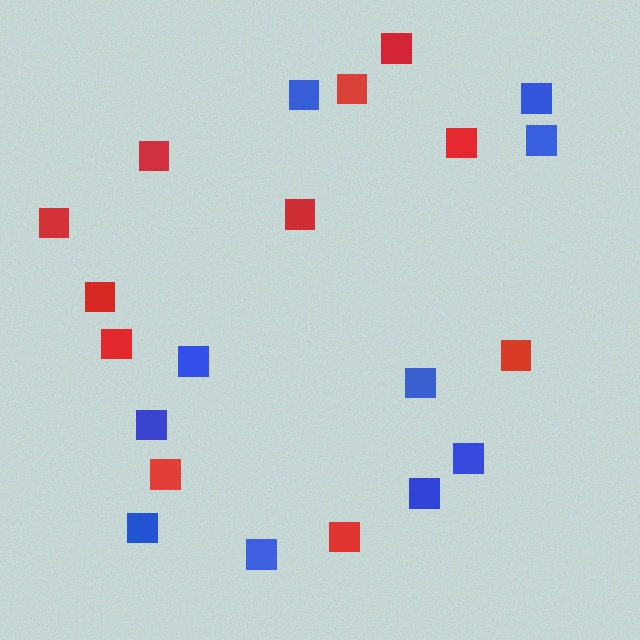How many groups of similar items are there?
There are 2 groups: one group of red squares (11) and one group of blue squares (10).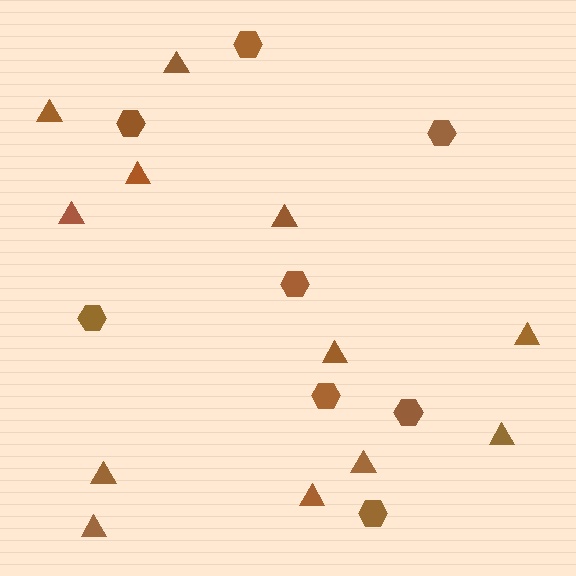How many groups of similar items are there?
There are 2 groups: one group of triangles (12) and one group of hexagons (8).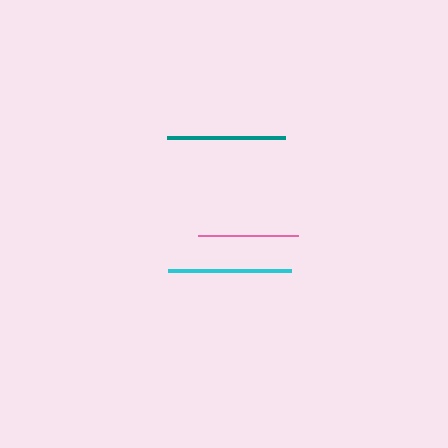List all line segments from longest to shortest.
From longest to shortest: cyan, teal, pink.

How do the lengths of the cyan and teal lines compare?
The cyan and teal lines are approximately the same length.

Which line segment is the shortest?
The pink line is the shortest at approximately 100 pixels.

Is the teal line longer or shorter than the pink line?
The teal line is longer than the pink line.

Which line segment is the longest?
The cyan line is the longest at approximately 123 pixels.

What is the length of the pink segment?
The pink segment is approximately 100 pixels long.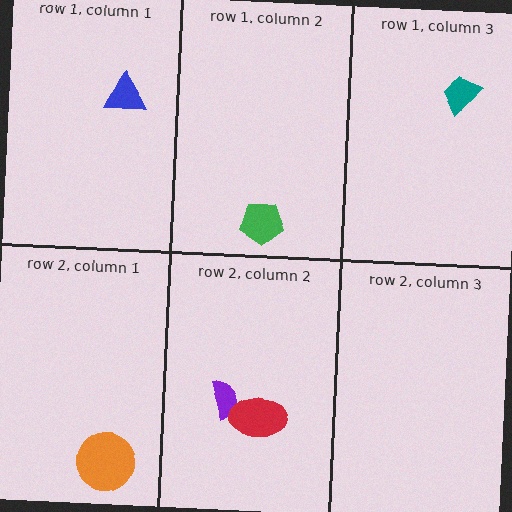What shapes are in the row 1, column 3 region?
The teal trapezoid.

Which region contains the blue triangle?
The row 1, column 1 region.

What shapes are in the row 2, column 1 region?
The orange circle.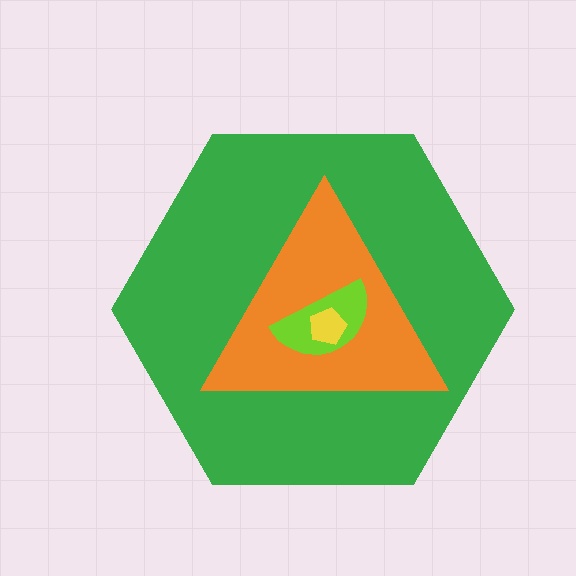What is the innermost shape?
The yellow pentagon.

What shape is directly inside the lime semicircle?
The yellow pentagon.